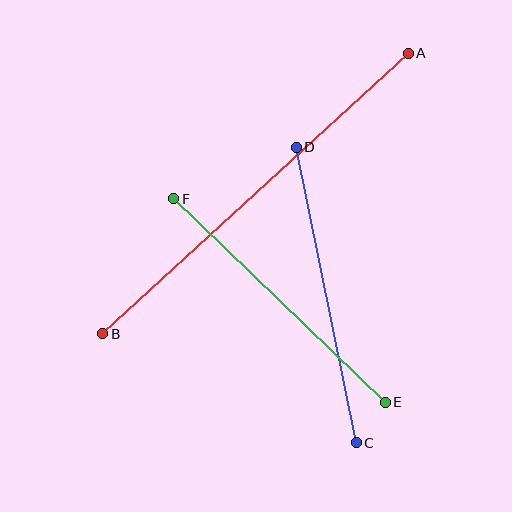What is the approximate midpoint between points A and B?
The midpoint is at approximately (256, 194) pixels.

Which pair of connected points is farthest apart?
Points A and B are farthest apart.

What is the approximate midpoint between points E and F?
The midpoint is at approximately (280, 300) pixels.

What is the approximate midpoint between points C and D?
The midpoint is at approximately (326, 295) pixels.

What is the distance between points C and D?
The distance is approximately 302 pixels.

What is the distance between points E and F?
The distance is approximately 293 pixels.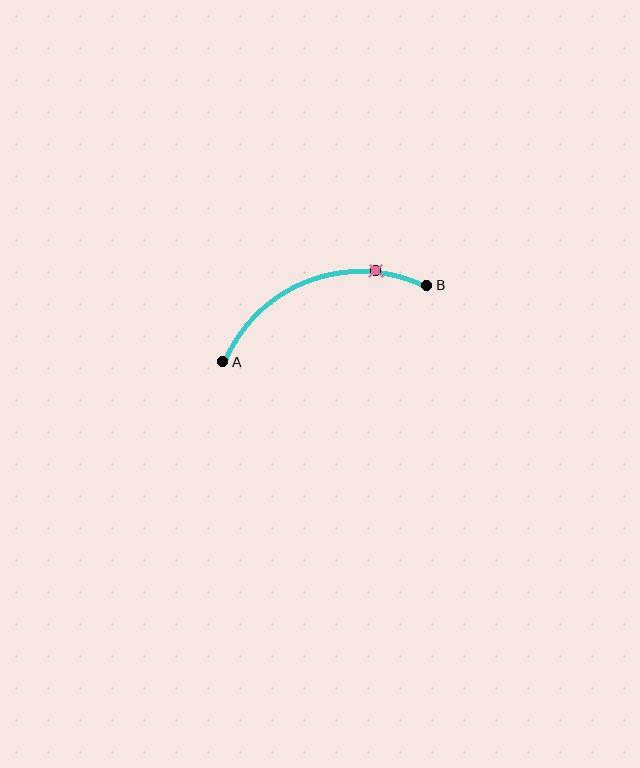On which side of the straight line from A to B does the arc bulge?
The arc bulges above the straight line connecting A and B.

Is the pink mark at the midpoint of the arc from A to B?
No. The pink mark lies on the arc but is closer to endpoint B. The arc midpoint would be at the point on the curve equidistant along the arc from both A and B.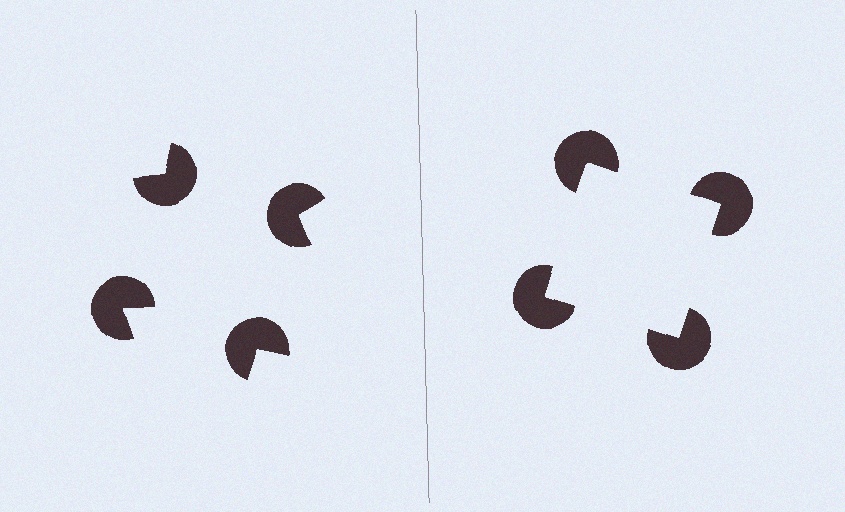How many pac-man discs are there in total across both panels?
8 — 4 on each side.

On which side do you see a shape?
An illusory square appears on the right side. On the left side the wedge cuts are rotated, so no coherent shape forms.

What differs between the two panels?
The pac-man discs are positioned identically on both sides; only the wedge orientations differ. On the right they align to a square; on the left they are misaligned.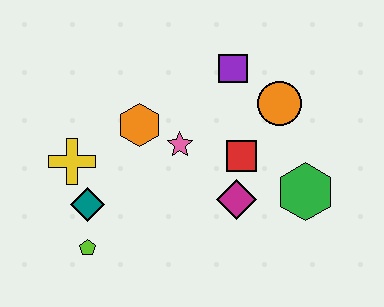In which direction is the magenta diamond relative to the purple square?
The magenta diamond is below the purple square.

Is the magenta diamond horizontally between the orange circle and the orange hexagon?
Yes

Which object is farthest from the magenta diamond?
The yellow cross is farthest from the magenta diamond.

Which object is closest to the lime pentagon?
The teal diamond is closest to the lime pentagon.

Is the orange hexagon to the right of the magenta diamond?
No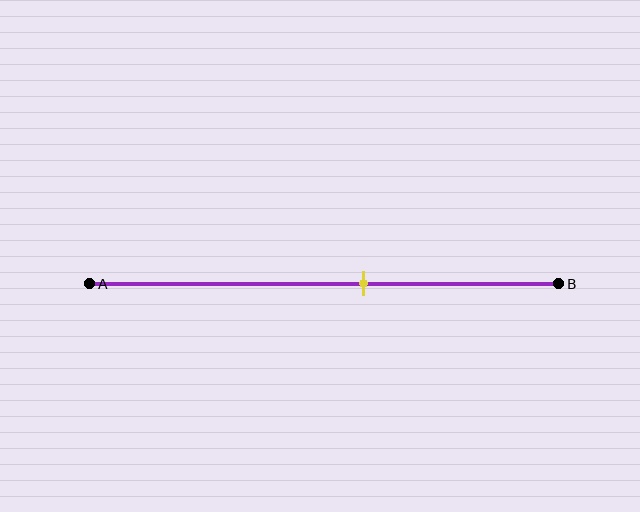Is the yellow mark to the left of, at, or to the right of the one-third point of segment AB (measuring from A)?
The yellow mark is to the right of the one-third point of segment AB.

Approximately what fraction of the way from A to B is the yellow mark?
The yellow mark is approximately 60% of the way from A to B.